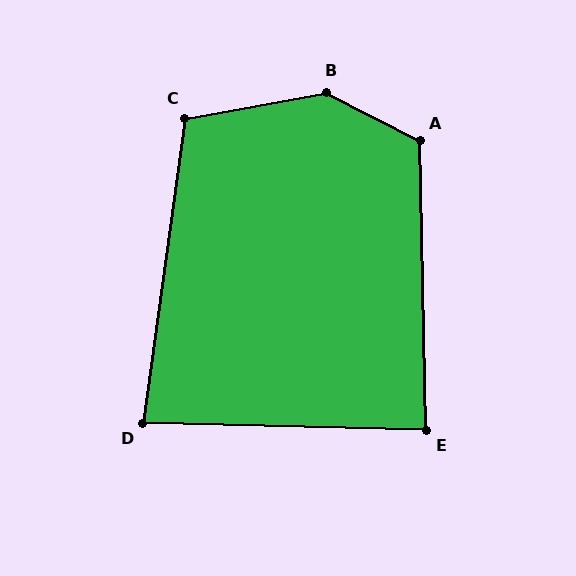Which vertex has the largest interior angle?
B, at approximately 143 degrees.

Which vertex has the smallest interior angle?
D, at approximately 84 degrees.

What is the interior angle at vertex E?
Approximately 87 degrees (approximately right).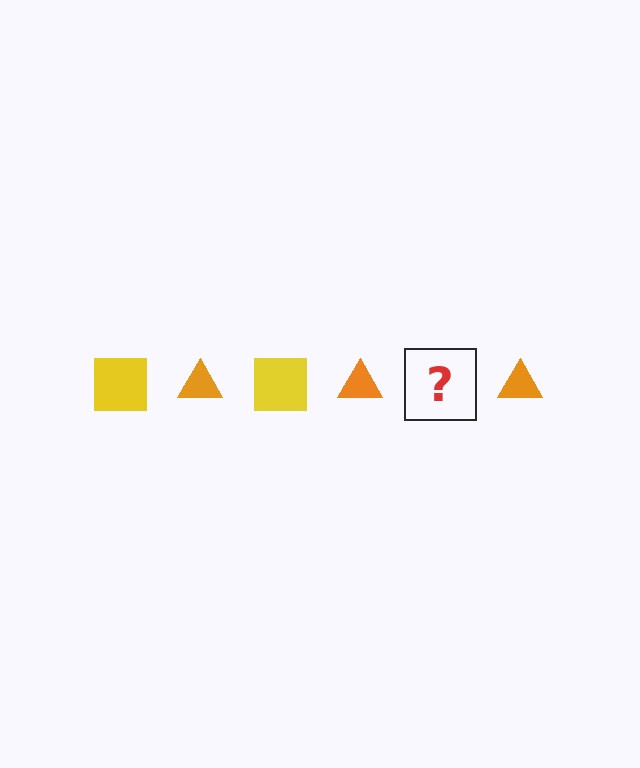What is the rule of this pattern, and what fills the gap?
The rule is that the pattern alternates between yellow square and orange triangle. The gap should be filled with a yellow square.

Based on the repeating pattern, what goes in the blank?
The blank should be a yellow square.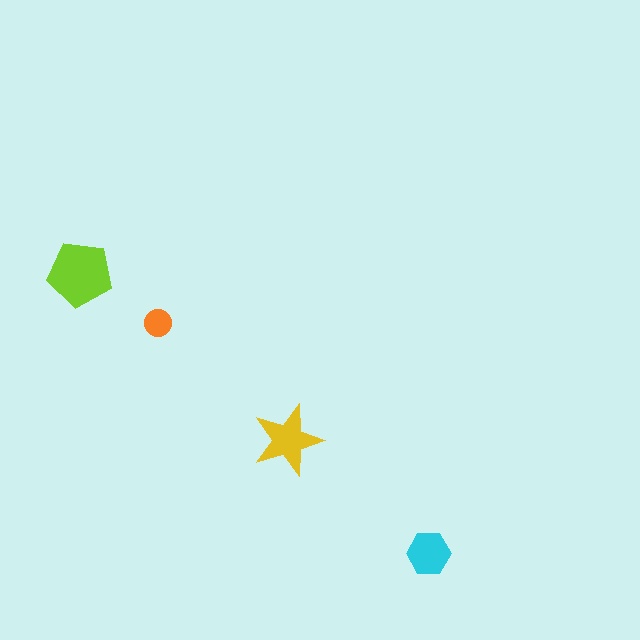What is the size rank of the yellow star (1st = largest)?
2nd.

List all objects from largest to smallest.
The lime pentagon, the yellow star, the cyan hexagon, the orange circle.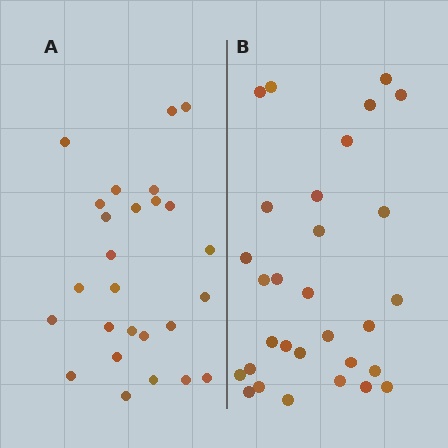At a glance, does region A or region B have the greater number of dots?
Region B (the right region) has more dots.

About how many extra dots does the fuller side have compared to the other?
Region B has about 4 more dots than region A.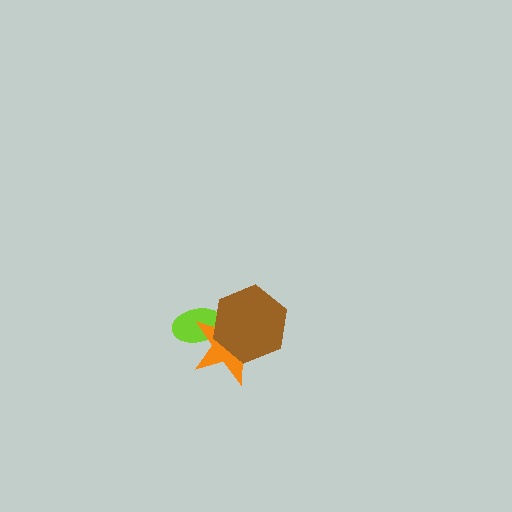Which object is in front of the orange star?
The brown hexagon is in front of the orange star.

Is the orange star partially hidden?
Yes, it is partially covered by another shape.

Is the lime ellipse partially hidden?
Yes, it is partially covered by another shape.